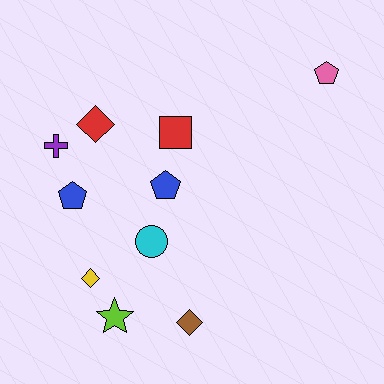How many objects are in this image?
There are 10 objects.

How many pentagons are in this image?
There are 3 pentagons.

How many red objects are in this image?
There are 2 red objects.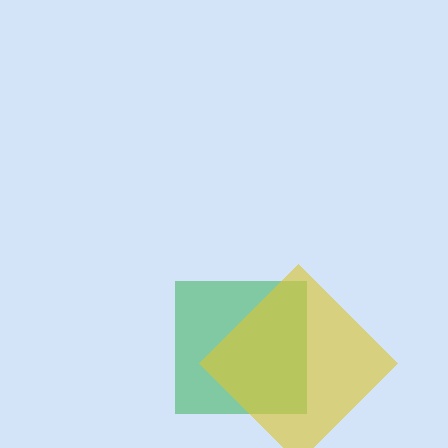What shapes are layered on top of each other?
The layered shapes are: a green square, a yellow diamond.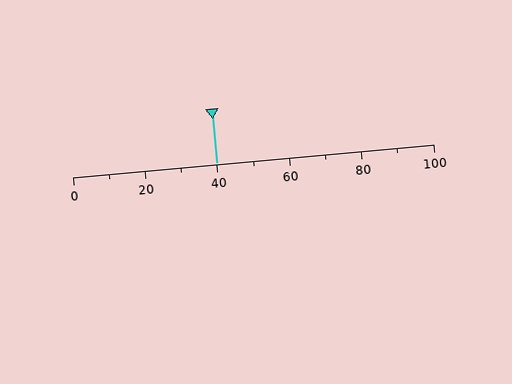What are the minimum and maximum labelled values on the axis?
The axis runs from 0 to 100.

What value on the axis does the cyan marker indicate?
The marker indicates approximately 40.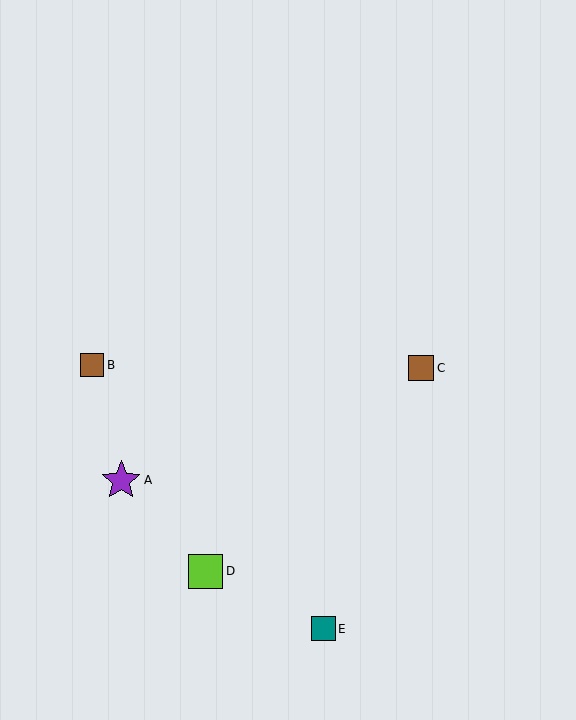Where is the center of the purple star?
The center of the purple star is at (121, 480).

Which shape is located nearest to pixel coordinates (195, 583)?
The lime square (labeled D) at (206, 571) is nearest to that location.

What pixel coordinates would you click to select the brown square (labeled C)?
Click at (421, 368) to select the brown square C.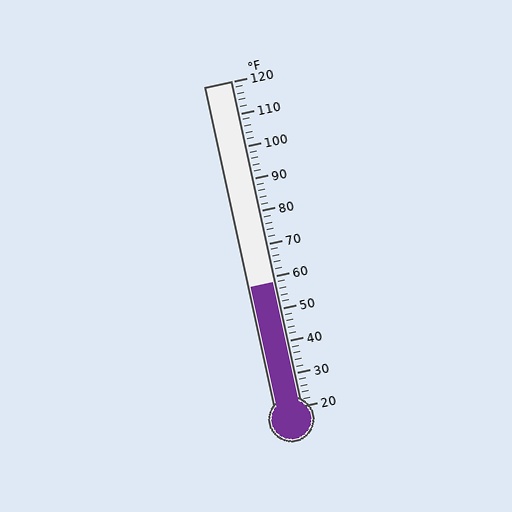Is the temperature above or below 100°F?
The temperature is below 100°F.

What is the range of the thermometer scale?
The thermometer scale ranges from 20°F to 120°F.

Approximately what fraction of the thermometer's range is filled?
The thermometer is filled to approximately 40% of its range.